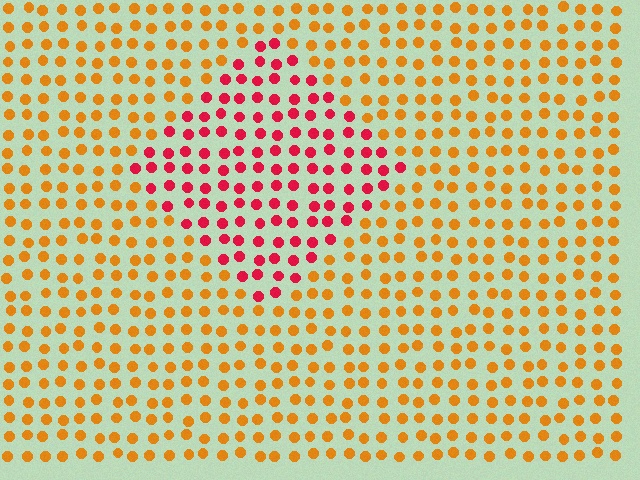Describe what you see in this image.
The image is filled with small orange elements in a uniform arrangement. A diamond-shaped region is visible where the elements are tinted to a slightly different hue, forming a subtle color boundary.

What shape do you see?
I see a diamond.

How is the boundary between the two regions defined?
The boundary is defined purely by a slight shift in hue (about 47 degrees). Spacing, size, and orientation are identical on both sides.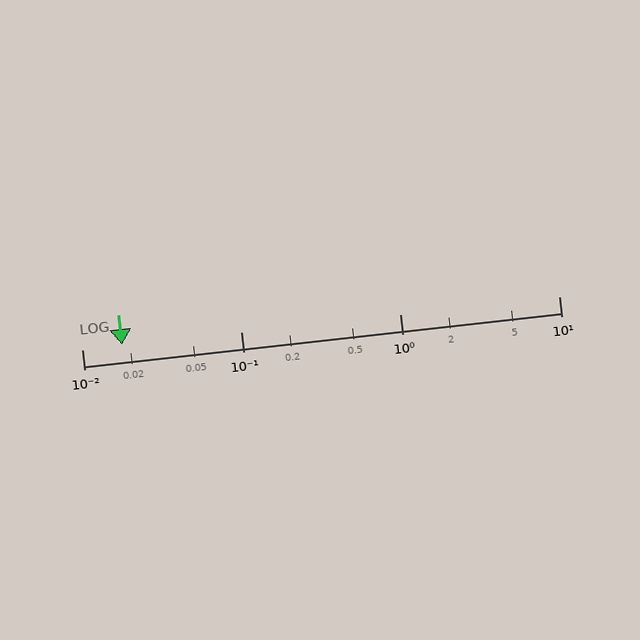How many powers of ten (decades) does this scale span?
The scale spans 3 decades, from 0.01 to 10.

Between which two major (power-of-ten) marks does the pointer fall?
The pointer is between 0.01 and 0.1.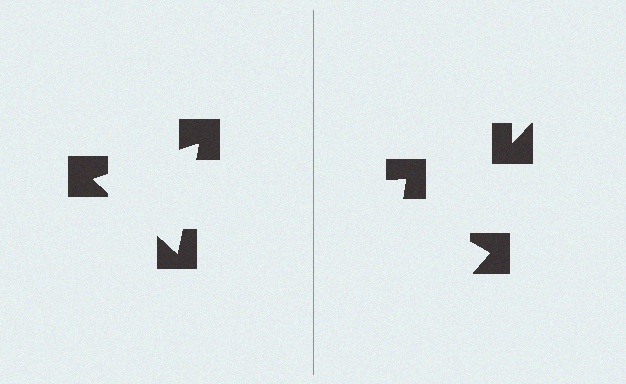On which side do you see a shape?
An illusory triangle appears on the left side. On the right side the wedge cuts are rotated, so no coherent shape forms.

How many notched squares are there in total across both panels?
6 — 3 on each side.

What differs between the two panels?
The notched squares are positioned identically on both sides; only the wedge orientations differ. On the left they align to a triangle; on the right they are misaligned.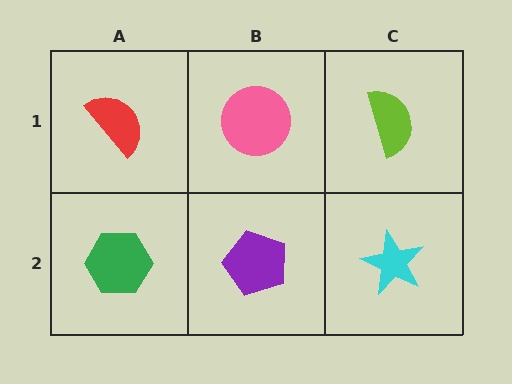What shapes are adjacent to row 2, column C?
A lime semicircle (row 1, column C), a purple pentagon (row 2, column B).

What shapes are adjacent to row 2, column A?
A red semicircle (row 1, column A), a purple pentagon (row 2, column B).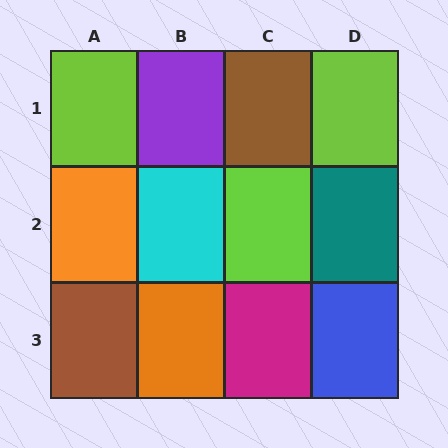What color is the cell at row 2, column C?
Lime.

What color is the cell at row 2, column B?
Cyan.